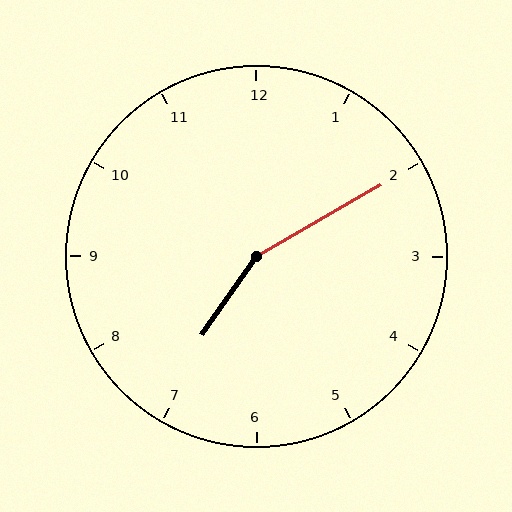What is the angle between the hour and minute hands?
Approximately 155 degrees.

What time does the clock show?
7:10.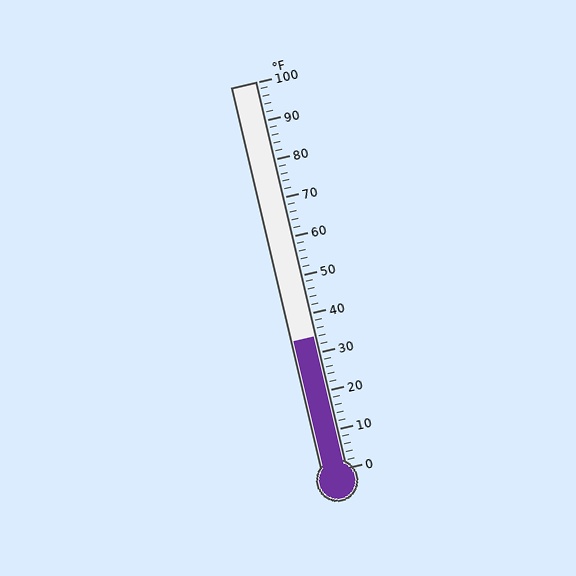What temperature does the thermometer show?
The thermometer shows approximately 34°F.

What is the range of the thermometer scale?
The thermometer scale ranges from 0°F to 100°F.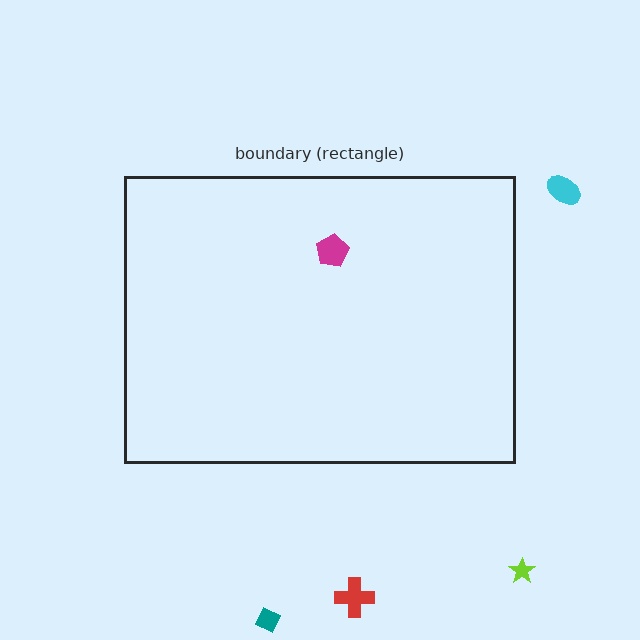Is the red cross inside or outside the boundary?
Outside.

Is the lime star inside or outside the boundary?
Outside.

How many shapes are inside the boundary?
1 inside, 4 outside.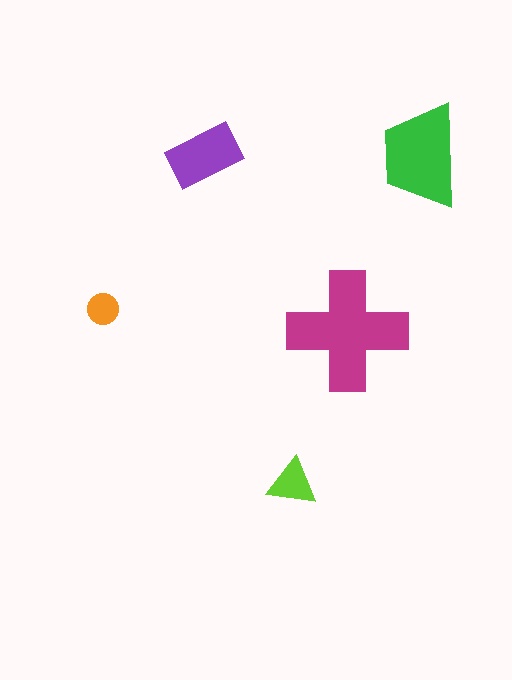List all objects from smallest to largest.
The orange circle, the lime triangle, the purple rectangle, the green trapezoid, the magenta cross.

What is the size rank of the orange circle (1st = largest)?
5th.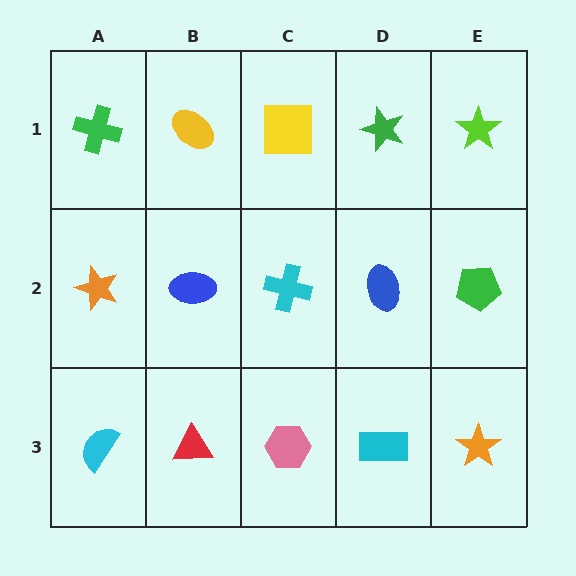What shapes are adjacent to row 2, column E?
A lime star (row 1, column E), an orange star (row 3, column E), a blue ellipse (row 2, column D).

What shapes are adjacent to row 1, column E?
A green pentagon (row 2, column E), a green star (row 1, column D).